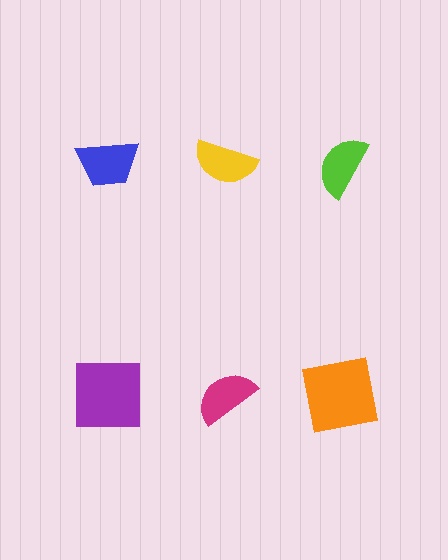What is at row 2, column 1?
A purple square.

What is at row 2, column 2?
A magenta semicircle.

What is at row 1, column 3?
A lime semicircle.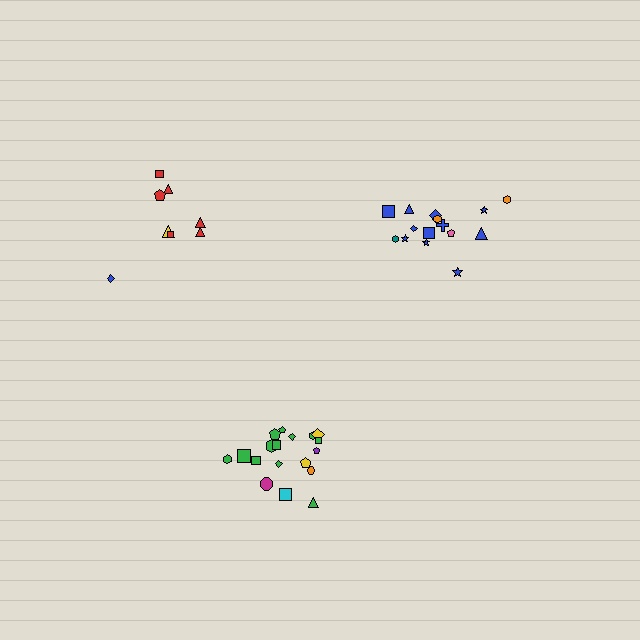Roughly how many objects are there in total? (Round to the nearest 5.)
Roughly 40 objects in total.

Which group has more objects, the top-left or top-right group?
The top-right group.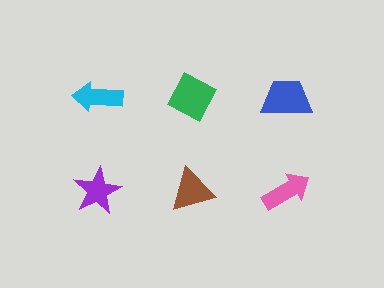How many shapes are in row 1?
3 shapes.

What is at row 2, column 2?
A brown triangle.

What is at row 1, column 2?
A green diamond.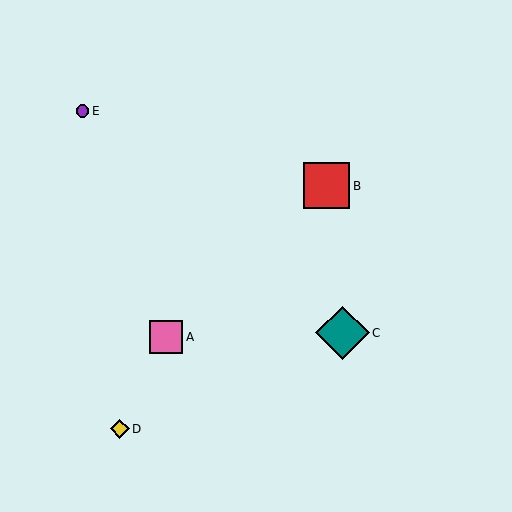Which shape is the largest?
The teal diamond (labeled C) is the largest.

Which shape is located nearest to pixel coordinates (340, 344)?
The teal diamond (labeled C) at (343, 333) is nearest to that location.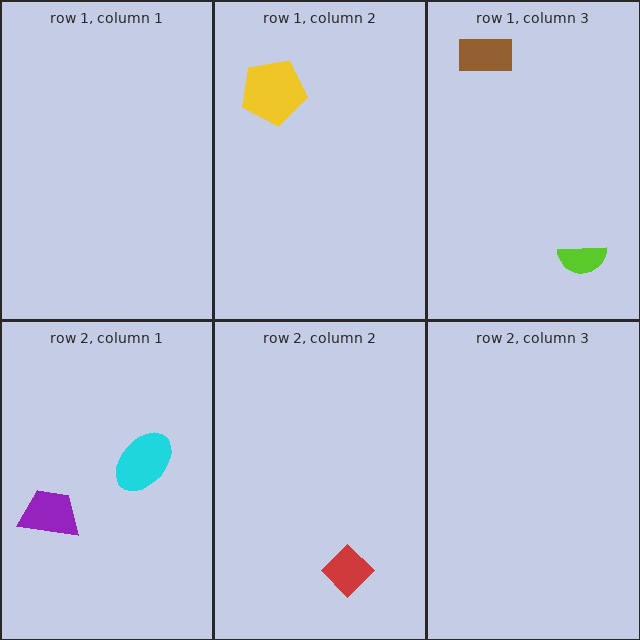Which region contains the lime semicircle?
The row 1, column 3 region.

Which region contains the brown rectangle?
The row 1, column 3 region.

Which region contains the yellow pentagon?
The row 1, column 2 region.